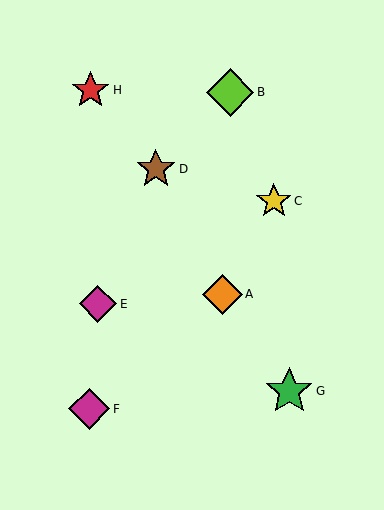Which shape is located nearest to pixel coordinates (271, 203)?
The yellow star (labeled C) at (274, 201) is nearest to that location.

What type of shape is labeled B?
Shape B is a lime diamond.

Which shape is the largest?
The green star (labeled G) is the largest.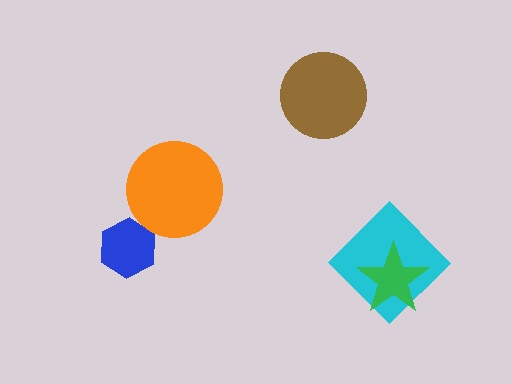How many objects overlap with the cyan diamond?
1 object overlaps with the cyan diamond.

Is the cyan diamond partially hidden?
Yes, it is partially covered by another shape.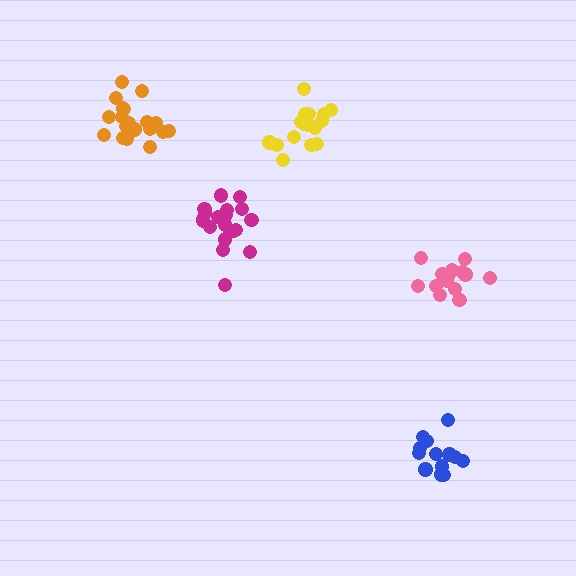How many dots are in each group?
Group 1: 14 dots, Group 2: 16 dots, Group 3: 13 dots, Group 4: 19 dots, Group 5: 19 dots (81 total).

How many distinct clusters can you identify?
There are 5 distinct clusters.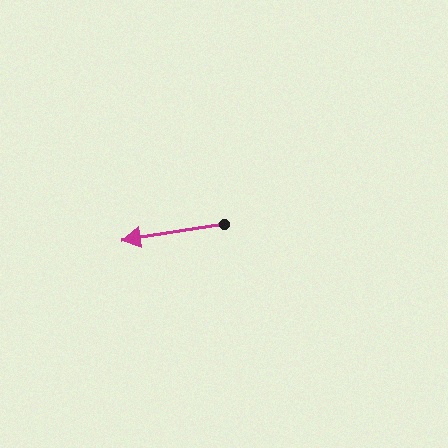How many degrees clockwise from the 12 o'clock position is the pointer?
Approximately 261 degrees.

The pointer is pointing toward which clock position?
Roughly 9 o'clock.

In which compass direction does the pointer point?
West.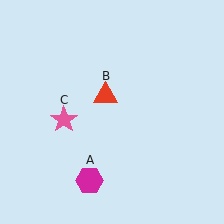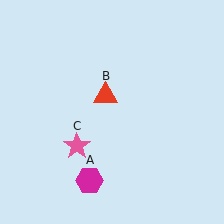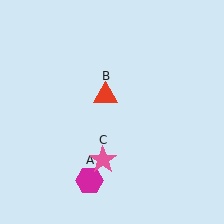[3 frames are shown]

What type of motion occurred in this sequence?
The pink star (object C) rotated counterclockwise around the center of the scene.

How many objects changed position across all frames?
1 object changed position: pink star (object C).